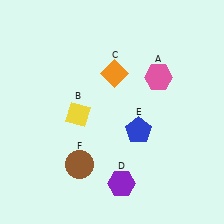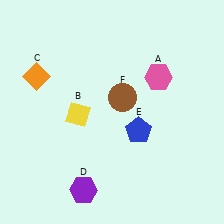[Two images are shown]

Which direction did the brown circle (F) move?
The brown circle (F) moved up.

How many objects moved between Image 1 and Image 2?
3 objects moved between the two images.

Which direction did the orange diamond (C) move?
The orange diamond (C) moved left.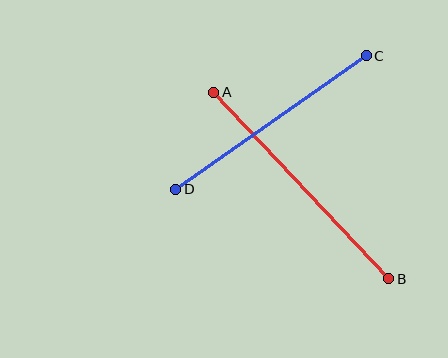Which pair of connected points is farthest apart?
Points A and B are farthest apart.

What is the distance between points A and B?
The distance is approximately 255 pixels.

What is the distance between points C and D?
The distance is approximately 232 pixels.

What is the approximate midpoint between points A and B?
The midpoint is at approximately (301, 186) pixels.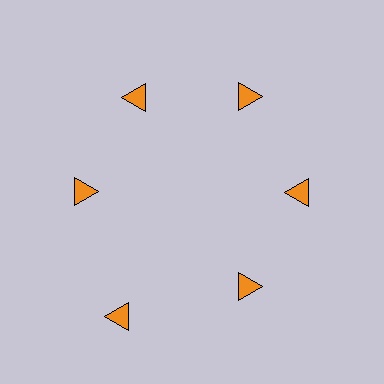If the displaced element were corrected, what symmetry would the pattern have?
It would have 6-fold rotational symmetry — the pattern would map onto itself every 60 degrees.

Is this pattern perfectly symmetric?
No. The 6 orange triangles are arranged in a ring, but one element near the 7 o'clock position is pushed outward from the center, breaking the 6-fold rotational symmetry.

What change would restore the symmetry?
The symmetry would be restored by moving it inward, back onto the ring so that all 6 triangles sit at equal angles and equal distance from the center.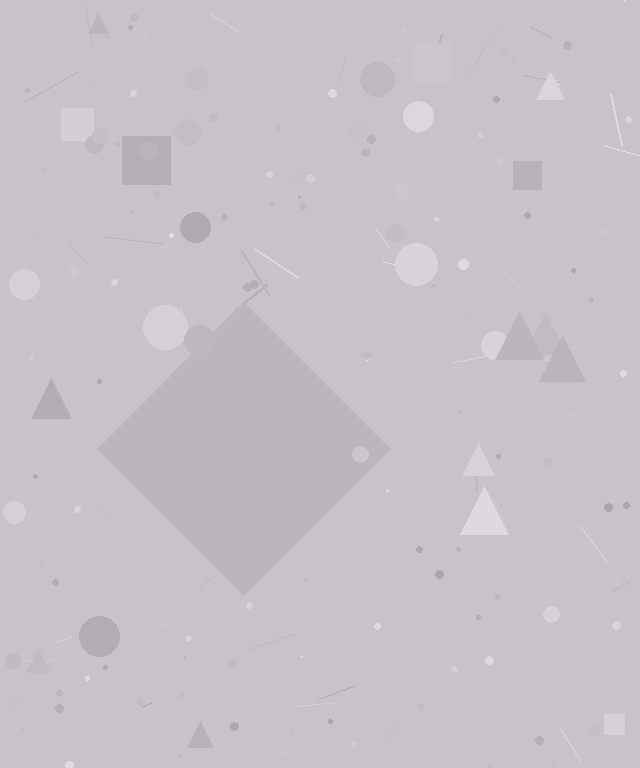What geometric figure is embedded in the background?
A diamond is embedded in the background.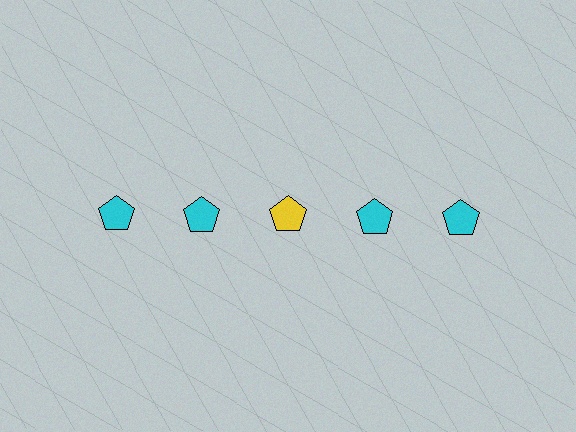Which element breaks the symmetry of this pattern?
The yellow pentagon in the top row, center column breaks the symmetry. All other shapes are cyan pentagons.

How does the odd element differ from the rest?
It has a different color: yellow instead of cyan.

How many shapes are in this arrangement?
There are 5 shapes arranged in a grid pattern.